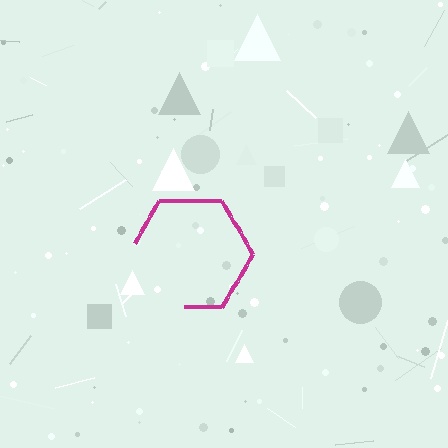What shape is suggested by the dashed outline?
The dashed outline suggests a hexagon.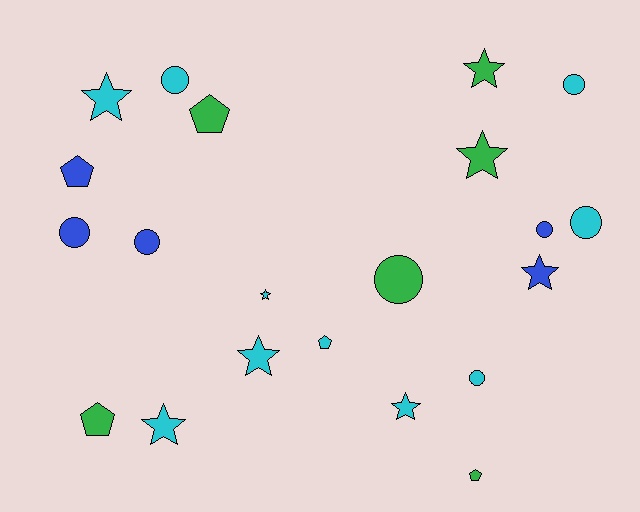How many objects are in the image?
There are 21 objects.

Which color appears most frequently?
Cyan, with 10 objects.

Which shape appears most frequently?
Star, with 8 objects.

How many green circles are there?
There is 1 green circle.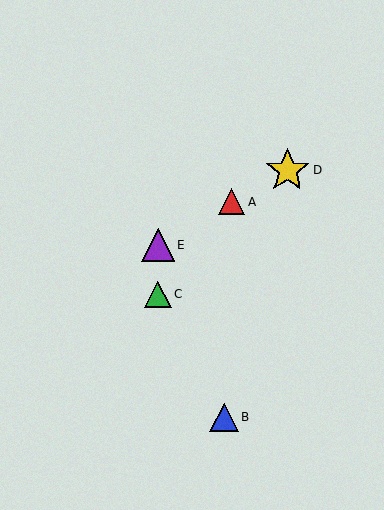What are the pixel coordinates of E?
Object E is at (158, 245).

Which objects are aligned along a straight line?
Objects A, D, E are aligned along a straight line.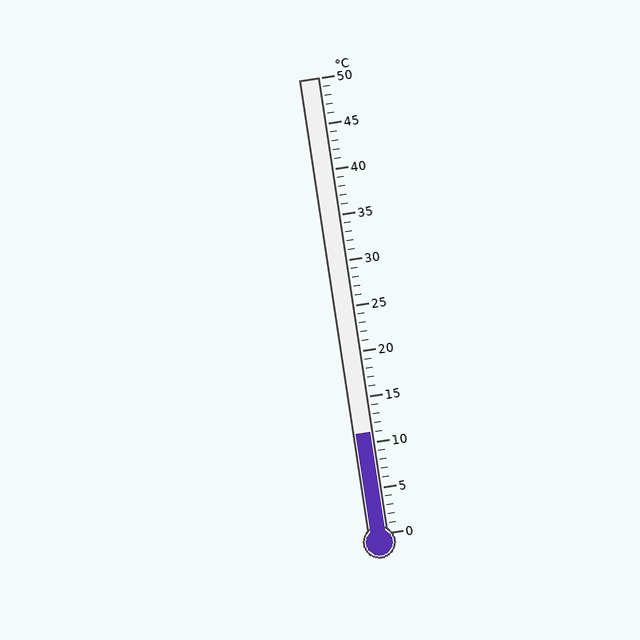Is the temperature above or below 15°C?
The temperature is below 15°C.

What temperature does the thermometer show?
The thermometer shows approximately 11°C.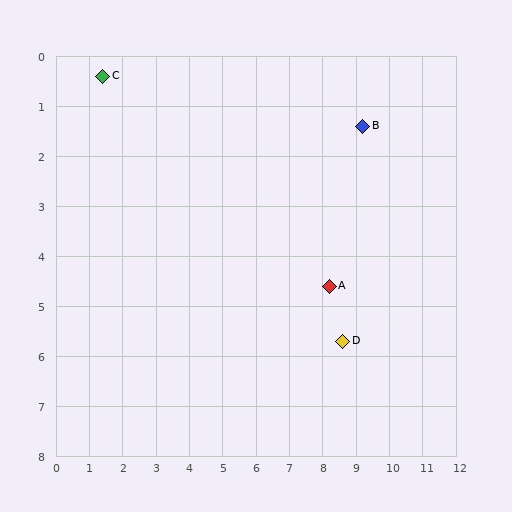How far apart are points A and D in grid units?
Points A and D are about 1.2 grid units apart.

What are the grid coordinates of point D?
Point D is at approximately (8.6, 5.7).